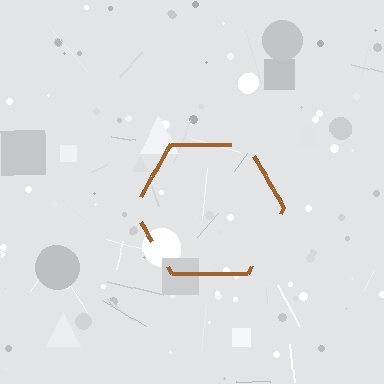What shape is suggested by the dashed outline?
The dashed outline suggests a hexagon.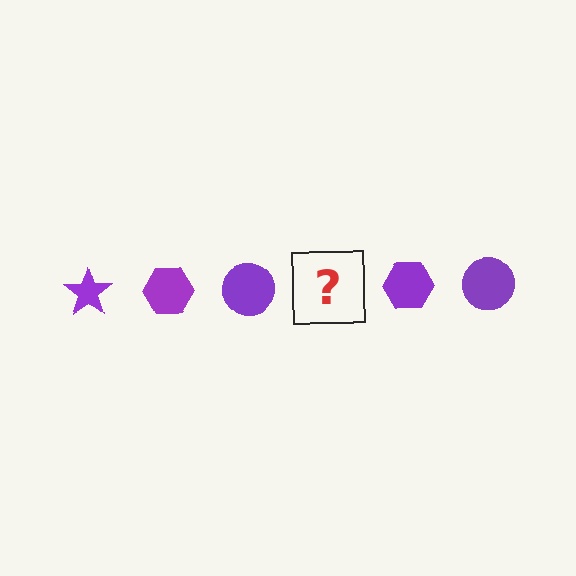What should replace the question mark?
The question mark should be replaced with a purple star.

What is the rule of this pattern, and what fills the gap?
The rule is that the pattern cycles through star, hexagon, circle shapes in purple. The gap should be filled with a purple star.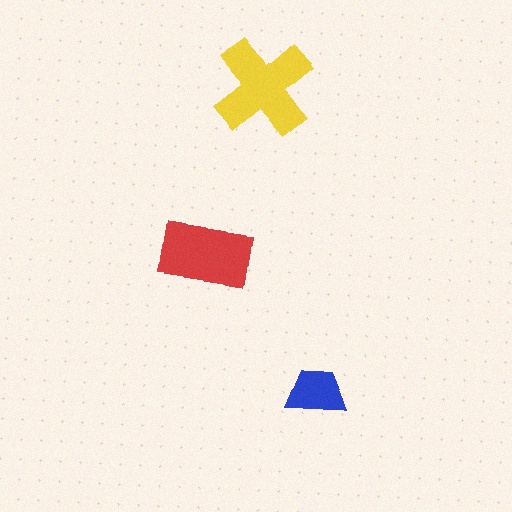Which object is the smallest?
The blue trapezoid.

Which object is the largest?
The yellow cross.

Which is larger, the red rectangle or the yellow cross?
The yellow cross.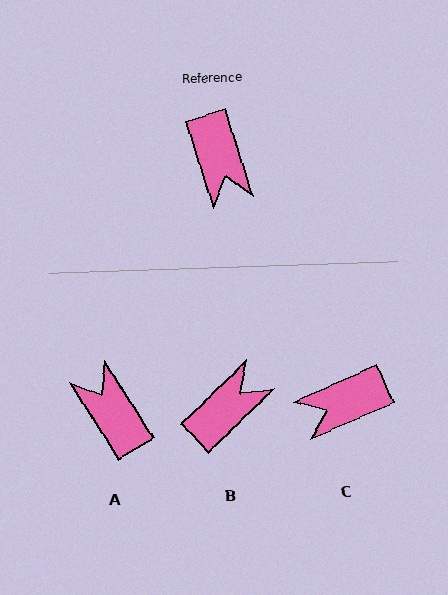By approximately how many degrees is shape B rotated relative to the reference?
Approximately 117 degrees counter-clockwise.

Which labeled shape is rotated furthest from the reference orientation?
A, about 165 degrees away.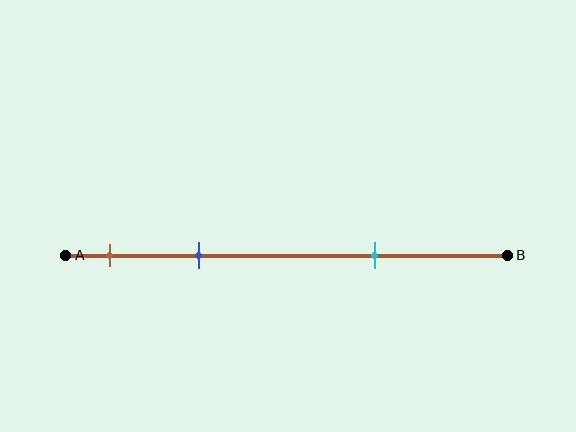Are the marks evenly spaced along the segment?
No, the marks are not evenly spaced.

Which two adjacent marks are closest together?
The brown and blue marks are the closest adjacent pair.